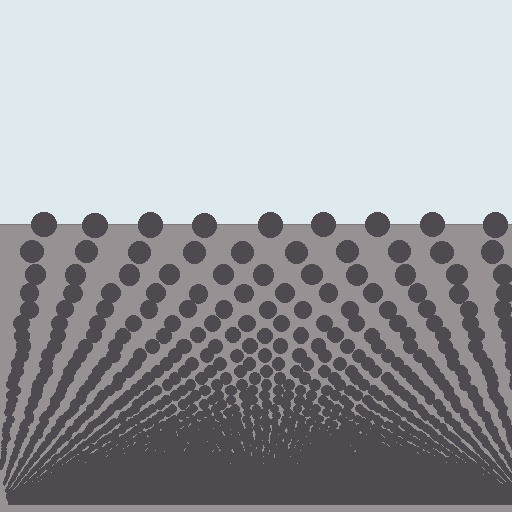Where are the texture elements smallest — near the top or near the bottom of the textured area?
Near the bottom.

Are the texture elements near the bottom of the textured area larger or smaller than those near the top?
Smaller. The gradient is inverted — elements near the bottom are smaller and denser.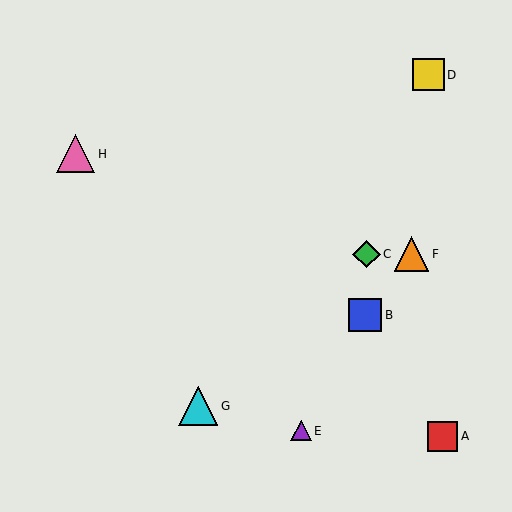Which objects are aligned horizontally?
Objects C, F are aligned horizontally.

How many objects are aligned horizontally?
2 objects (C, F) are aligned horizontally.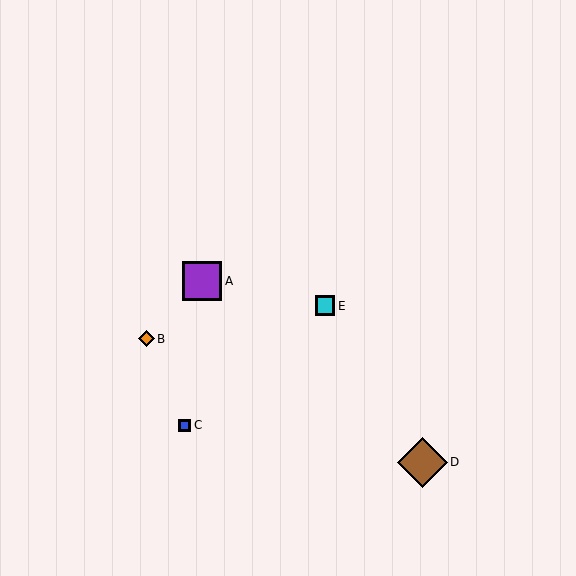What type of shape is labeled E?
Shape E is a cyan square.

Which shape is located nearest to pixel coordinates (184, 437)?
The blue square (labeled C) at (185, 425) is nearest to that location.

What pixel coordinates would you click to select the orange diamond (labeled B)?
Click at (146, 339) to select the orange diamond B.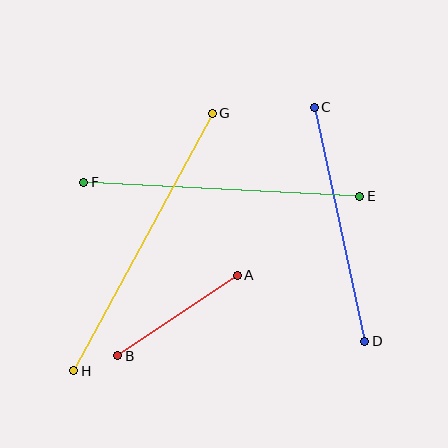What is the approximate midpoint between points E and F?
The midpoint is at approximately (222, 189) pixels.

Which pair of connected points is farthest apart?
Points G and H are farthest apart.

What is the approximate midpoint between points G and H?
The midpoint is at approximately (143, 242) pixels.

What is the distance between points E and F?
The distance is approximately 277 pixels.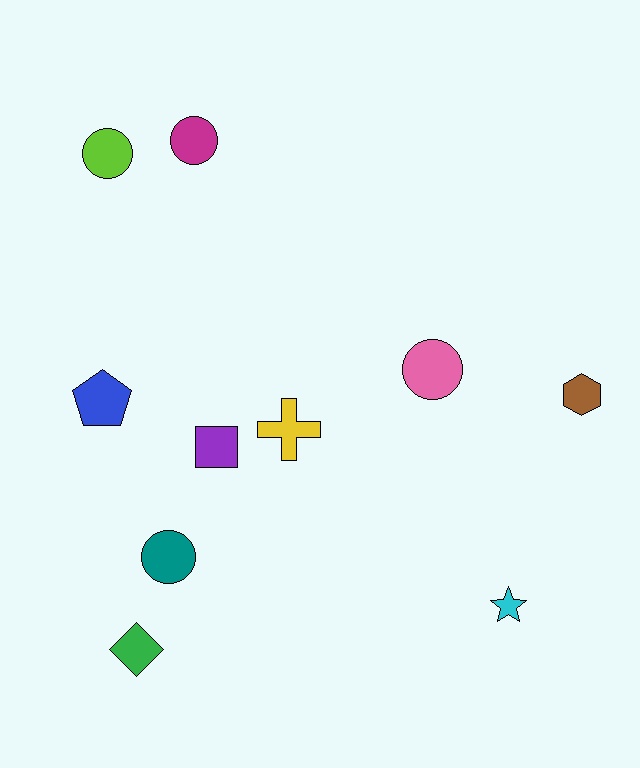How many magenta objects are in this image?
There is 1 magenta object.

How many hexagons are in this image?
There is 1 hexagon.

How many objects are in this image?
There are 10 objects.